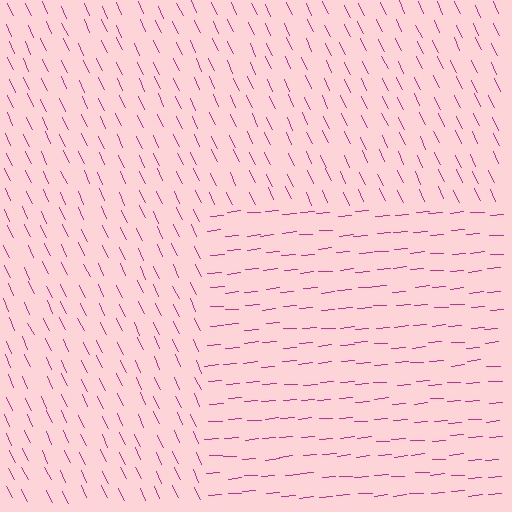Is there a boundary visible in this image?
Yes, there is a texture boundary formed by a change in line orientation.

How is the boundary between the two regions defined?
The boundary is defined purely by a change in line orientation (approximately 70 degrees difference). All lines are the same color and thickness.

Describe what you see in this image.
The image is filled with small magenta line segments. A rectangle region in the image has lines oriented differently from the surrounding lines, creating a visible texture boundary.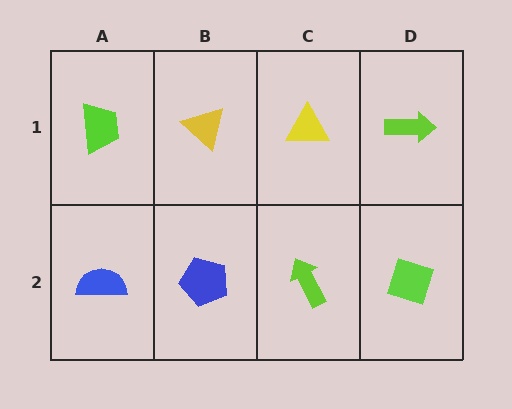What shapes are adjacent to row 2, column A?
A lime trapezoid (row 1, column A), a blue pentagon (row 2, column B).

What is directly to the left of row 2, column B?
A blue semicircle.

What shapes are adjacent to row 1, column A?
A blue semicircle (row 2, column A), a yellow triangle (row 1, column B).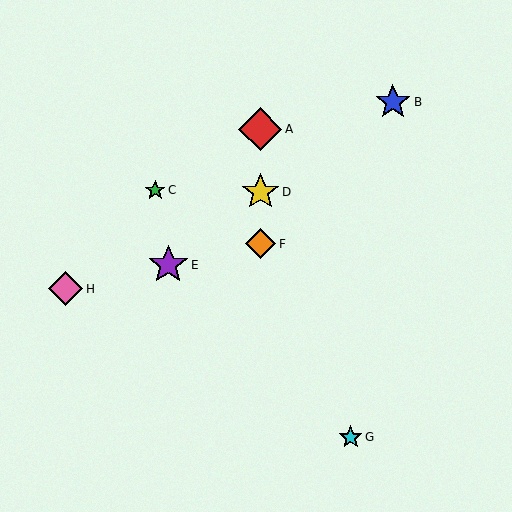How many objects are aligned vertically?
3 objects (A, D, F) are aligned vertically.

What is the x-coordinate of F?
Object F is at x≈260.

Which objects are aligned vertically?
Objects A, D, F are aligned vertically.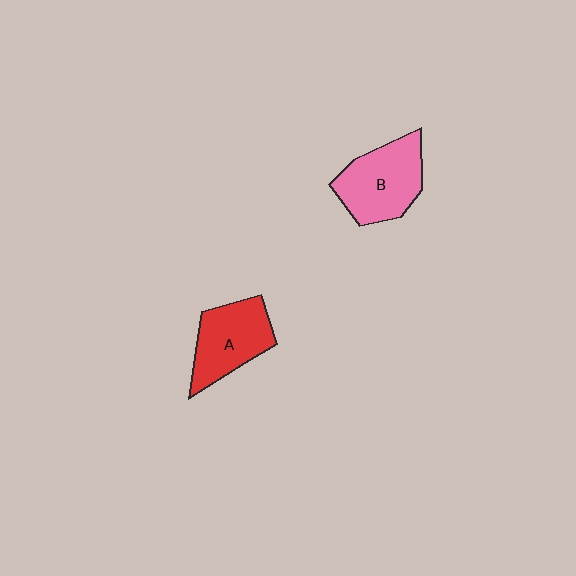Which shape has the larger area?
Shape B (pink).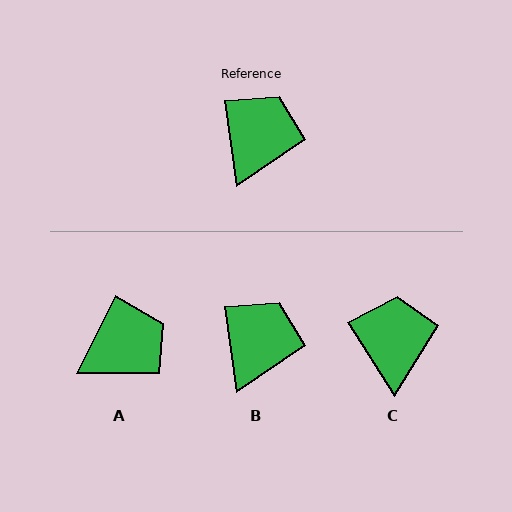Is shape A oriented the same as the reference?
No, it is off by about 35 degrees.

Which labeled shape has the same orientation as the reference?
B.